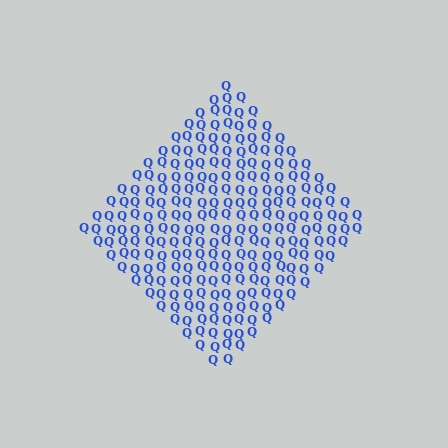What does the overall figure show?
The overall figure shows a diamond.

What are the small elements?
The small elements are letter Q's.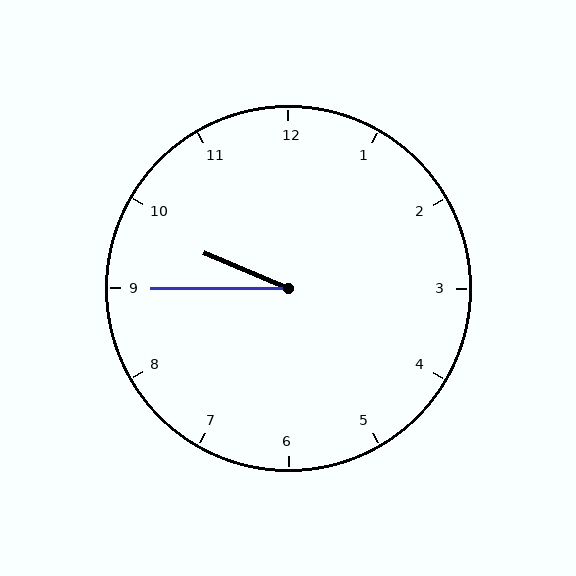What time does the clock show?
9:45.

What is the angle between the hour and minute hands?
Approximately 22 degrees.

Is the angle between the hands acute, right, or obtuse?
It is acute.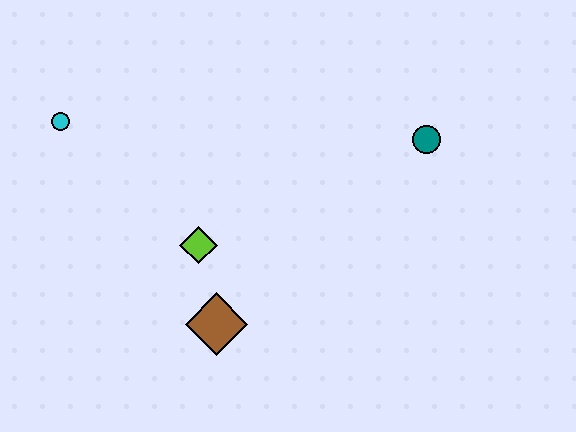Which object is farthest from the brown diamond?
The teal circle is farthest from the brown diamond.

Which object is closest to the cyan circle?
The lime diamond is closest to the cyan circle.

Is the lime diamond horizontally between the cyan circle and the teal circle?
Yes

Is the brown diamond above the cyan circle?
No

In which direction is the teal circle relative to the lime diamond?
The teal circle is to the right of the lime diamond.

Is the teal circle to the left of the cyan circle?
No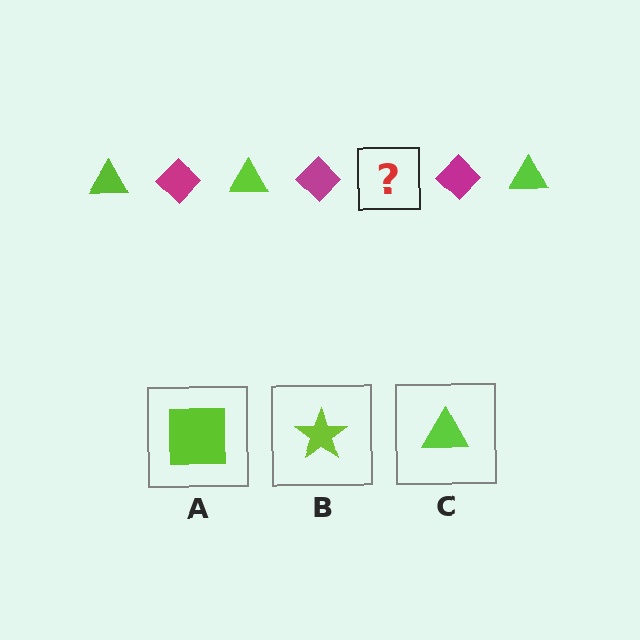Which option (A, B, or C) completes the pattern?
C.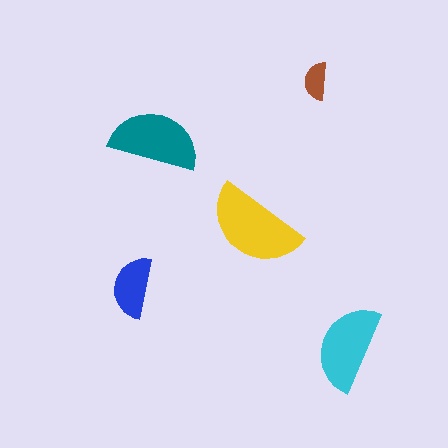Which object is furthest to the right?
The cyan semicircle is rightmost.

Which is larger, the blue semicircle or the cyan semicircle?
The cyan one.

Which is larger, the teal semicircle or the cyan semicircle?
The teal one.